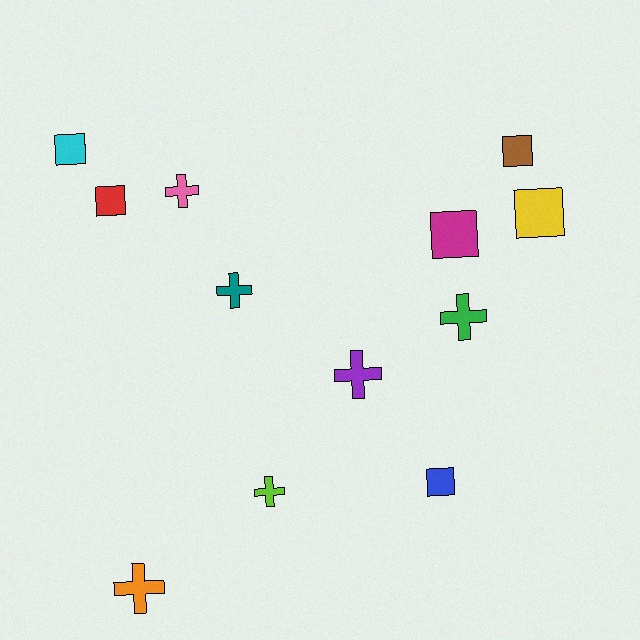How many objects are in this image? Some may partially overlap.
There are 12 objects.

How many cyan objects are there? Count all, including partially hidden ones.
There is 1 cyan object.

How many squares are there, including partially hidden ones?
There are 6 squares.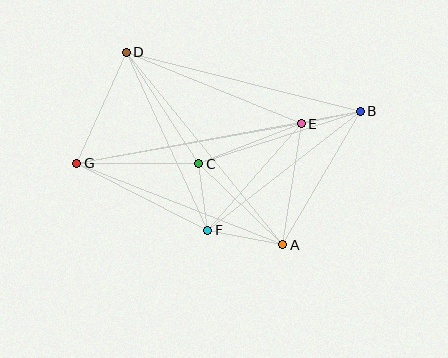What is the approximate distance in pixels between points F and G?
The distance between F and G is approximately 147 pixels.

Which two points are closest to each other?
Points B and E are closest to each other.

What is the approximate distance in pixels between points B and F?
The distance between B and F is approximately 193 pixels.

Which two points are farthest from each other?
Points B and G are farthest from each other.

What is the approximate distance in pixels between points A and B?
The distance between A and B is approximately 154 pixels.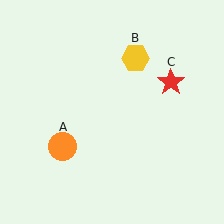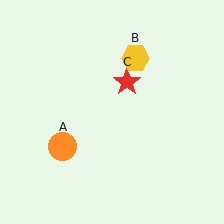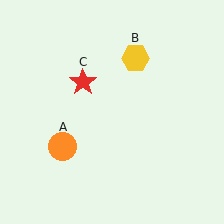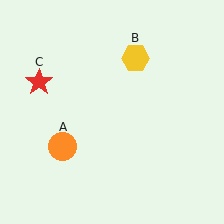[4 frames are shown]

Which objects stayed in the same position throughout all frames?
Orange circle (object A) and yellow hexagon (object B) remained stationary.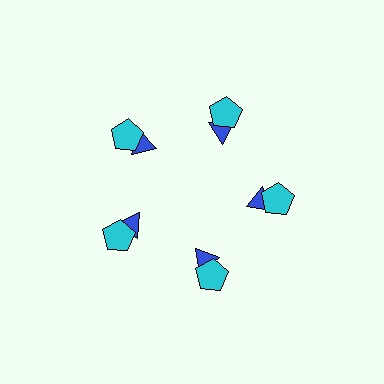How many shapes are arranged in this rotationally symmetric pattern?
There are 10 shapes, arranged in 5 groups of 2.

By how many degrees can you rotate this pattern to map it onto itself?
The pattern maps onto itself every 72 degrees of rotation.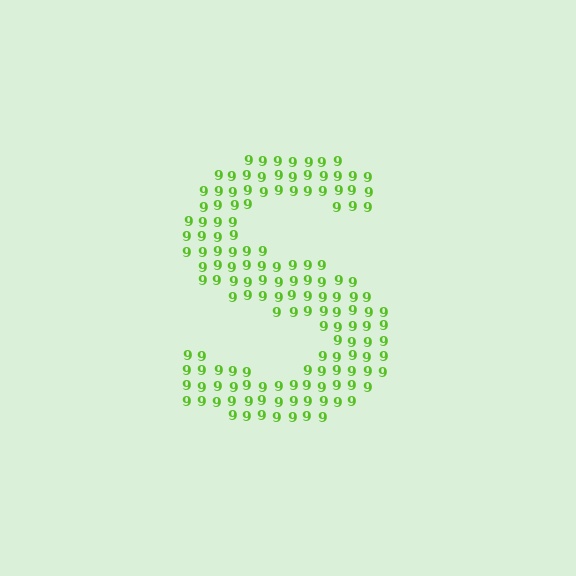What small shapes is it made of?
It is made of small digit 9's.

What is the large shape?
The large shape is the letter S.